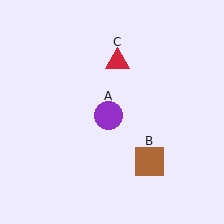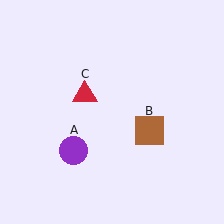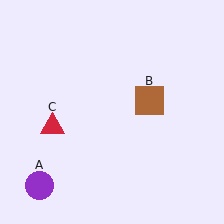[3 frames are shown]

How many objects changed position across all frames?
3 objects changed position: purple circle (object A), brown square (object B), red triangle (object C).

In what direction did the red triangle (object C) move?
The red triangle (object C) moved down and to the left.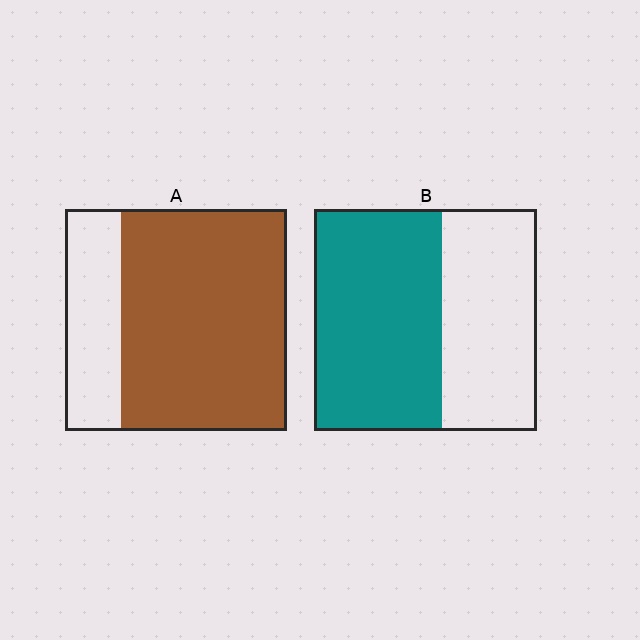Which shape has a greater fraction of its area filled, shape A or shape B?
Shape A.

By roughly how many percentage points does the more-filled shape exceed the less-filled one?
By roughly 15 percentage points (A over B).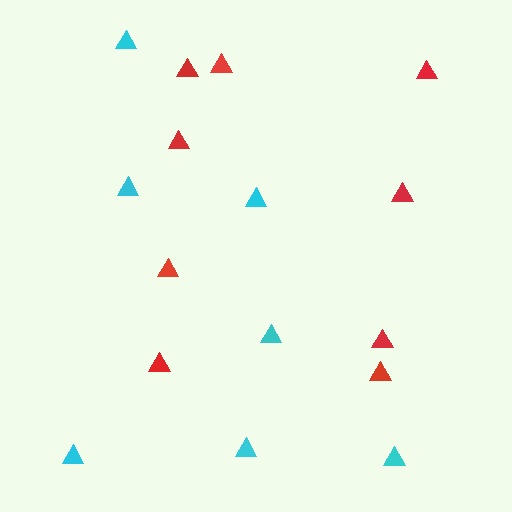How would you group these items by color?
There are 2 groups: one group of cyan triangles (7) and one group of red triangles (9).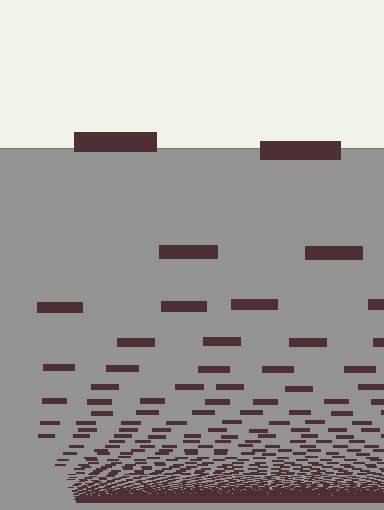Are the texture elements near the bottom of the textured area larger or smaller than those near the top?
Smaller. The gradient is inverted — elements near the bottom are smaller and denser.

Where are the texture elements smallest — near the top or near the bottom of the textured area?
Near the bottom.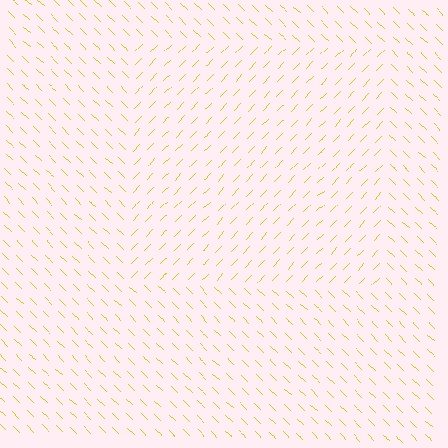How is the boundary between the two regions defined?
The boundary is defined purely by a change in line orientation (approximately 90 degrees difference). All lines are the same color and thickness.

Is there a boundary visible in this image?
Yes, there is a texture boundary formed by a change in line orientation.